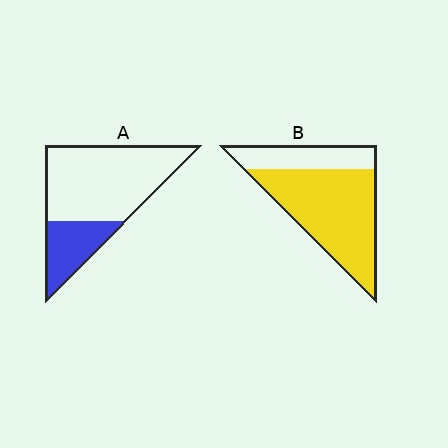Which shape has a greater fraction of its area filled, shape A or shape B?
Shape B.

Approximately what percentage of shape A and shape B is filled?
A is approximately 25% and B is approximately 70%.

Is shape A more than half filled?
No.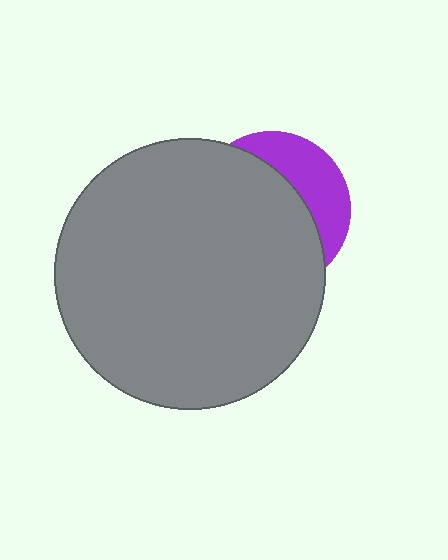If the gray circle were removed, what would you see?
You would see the complete purple circle.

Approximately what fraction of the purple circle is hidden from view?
Roughly 69% of the purple circle is hidden behind the gray circle.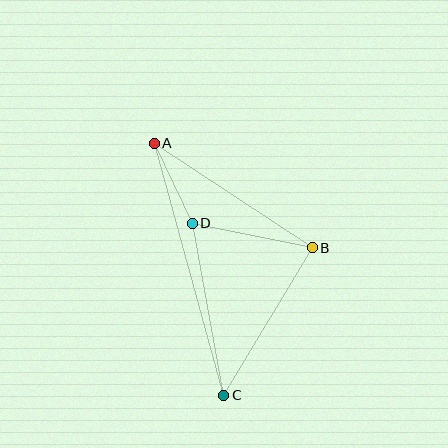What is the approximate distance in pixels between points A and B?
The distance between A and B is approximately 189 pixels.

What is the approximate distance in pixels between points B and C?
The distance between B and C is approximately 172 pixels.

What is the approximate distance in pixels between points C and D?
The distance between C and D is approximately 175 pixels.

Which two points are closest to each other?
Points A and D are closest to each other.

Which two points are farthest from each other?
Points A and C are farthest from each other.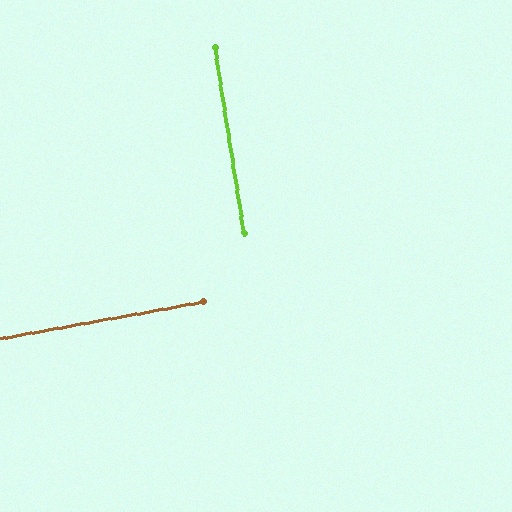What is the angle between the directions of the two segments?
Approximately 89 degrees.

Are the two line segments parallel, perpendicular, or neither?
Perpendicular — they meet at approximately 89°.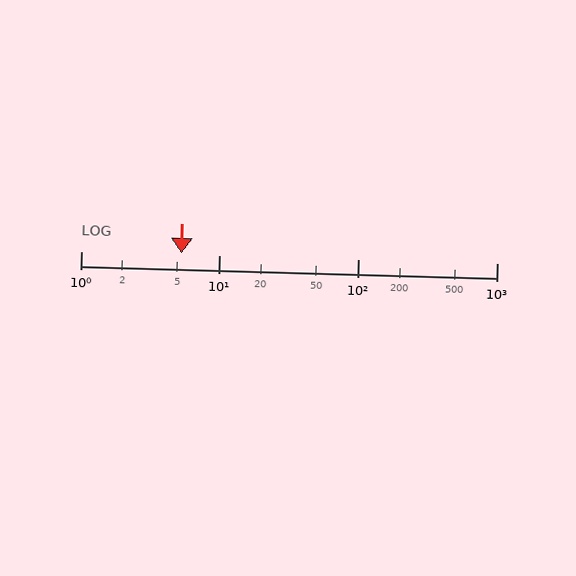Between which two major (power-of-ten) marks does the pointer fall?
The pointer is between 1 and 10.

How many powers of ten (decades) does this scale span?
The scale spans 3 decades, from 1 to 1000.